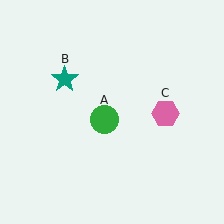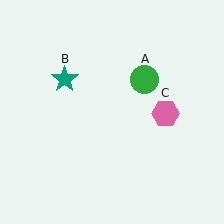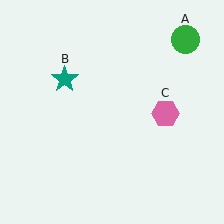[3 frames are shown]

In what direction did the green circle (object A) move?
The green circle (object A) moved up and to the right.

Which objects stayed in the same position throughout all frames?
Teal star (object B) and pink hexagon (object C) remained stationary.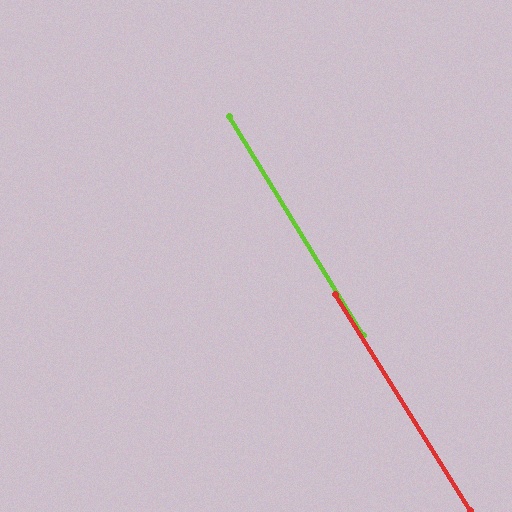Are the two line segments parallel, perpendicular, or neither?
Parallel — their directions differ by only 0.6°.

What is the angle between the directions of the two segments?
Approximately 1 degree.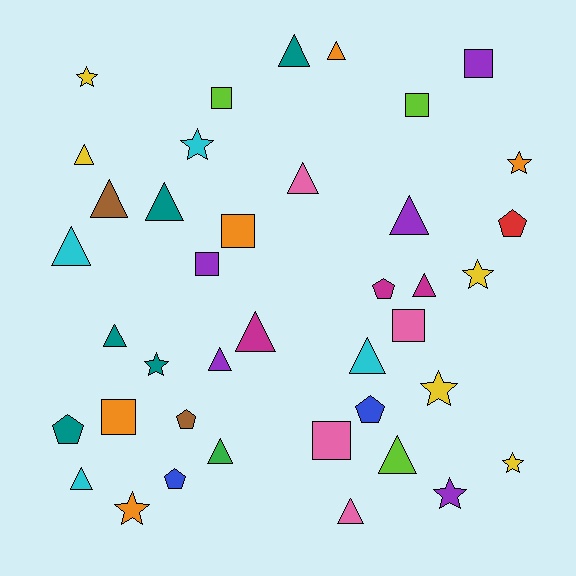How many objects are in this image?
There are 40 objects.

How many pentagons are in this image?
There are 6 pentagons.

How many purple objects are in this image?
There are 5 purple objects.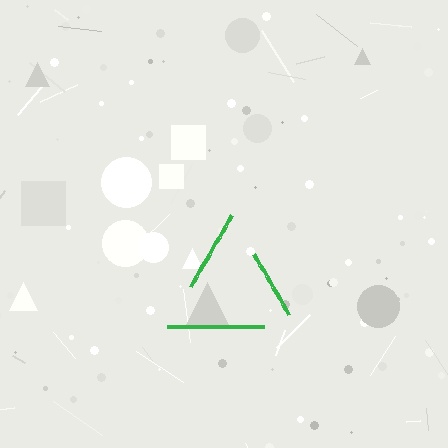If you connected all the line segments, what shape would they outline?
They would outline a triangle.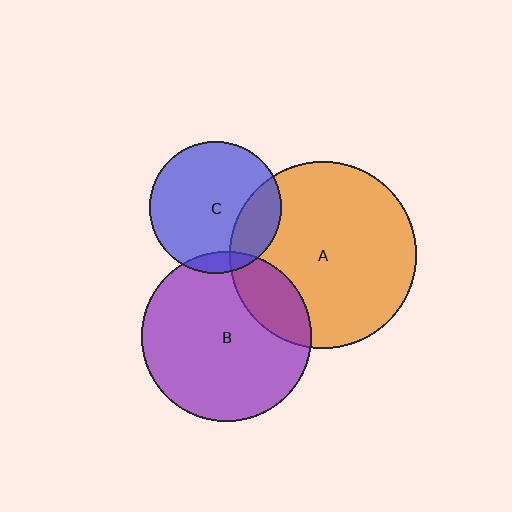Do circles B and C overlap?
Yes.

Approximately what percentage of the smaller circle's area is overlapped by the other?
Approximately 10%.